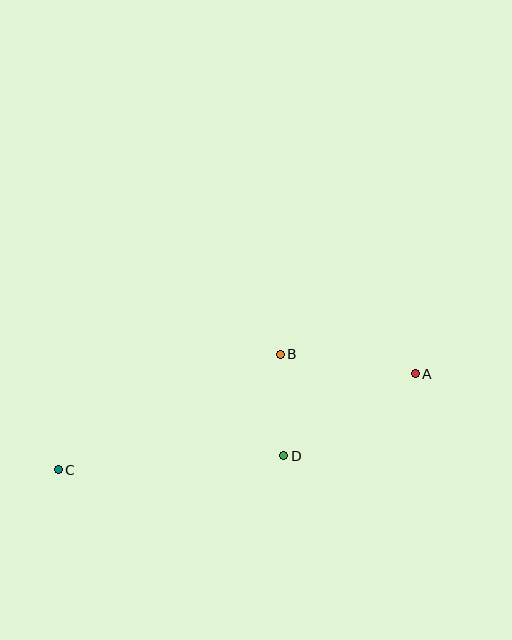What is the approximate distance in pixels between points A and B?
The distance between A and B is approximately 136 pixels.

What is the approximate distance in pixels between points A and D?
The distance between A and D is approximately 155 pixels.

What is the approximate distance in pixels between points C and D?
The distance between C and D is approximately 226 pixels.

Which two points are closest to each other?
Points B and D are closest to each other.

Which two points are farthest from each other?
Points A and C are farthest from each other.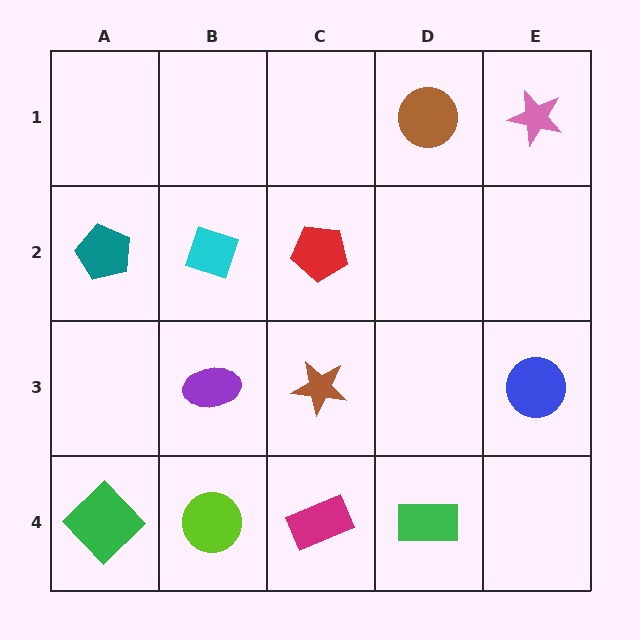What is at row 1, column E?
A pink star.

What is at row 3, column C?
A brown star.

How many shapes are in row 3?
3 shapes.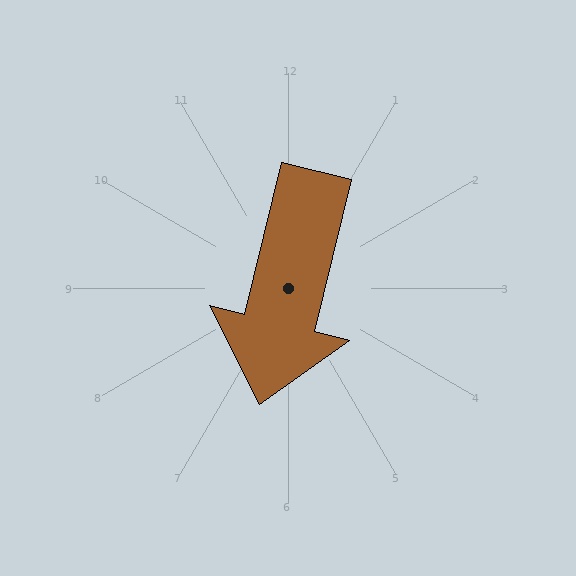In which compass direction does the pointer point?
South.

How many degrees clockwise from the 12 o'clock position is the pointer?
Approximately 194 degrees.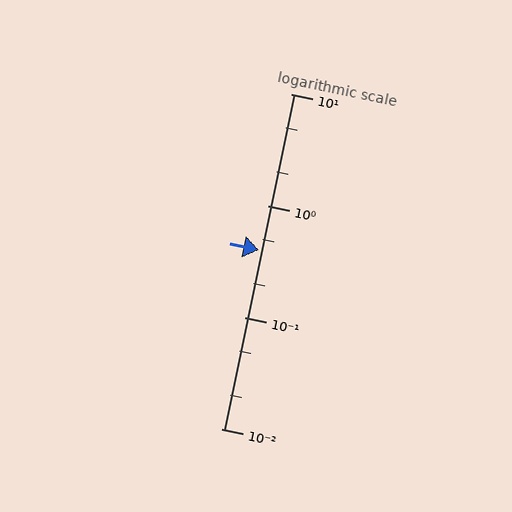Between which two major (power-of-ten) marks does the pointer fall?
The pointer is between 0.1 and 1.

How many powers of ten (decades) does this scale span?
The scale spans 3 decades, from 0.01 to 10.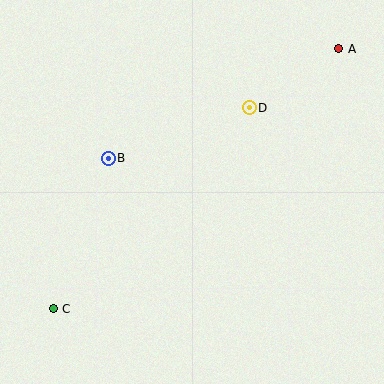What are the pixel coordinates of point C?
Point C is at (53, 309).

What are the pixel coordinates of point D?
Point D is at (249, 108).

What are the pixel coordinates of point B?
Point B is at (108, 158).